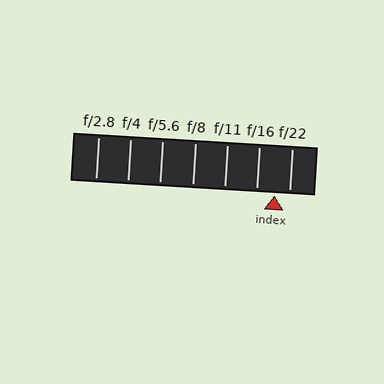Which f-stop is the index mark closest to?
The index mark is closest to f/22.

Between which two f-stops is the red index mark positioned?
The index mark is between f/16 and f/22.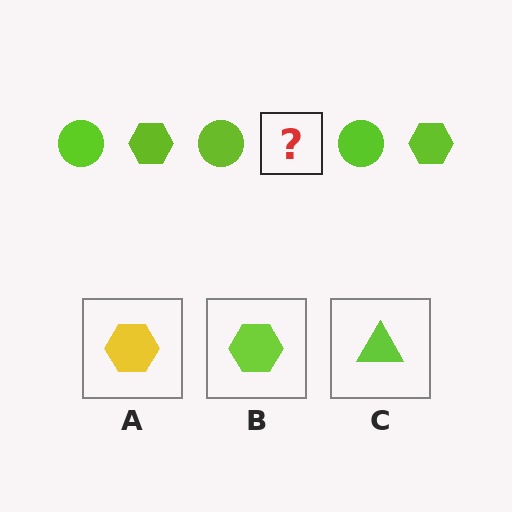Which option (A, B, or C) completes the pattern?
B.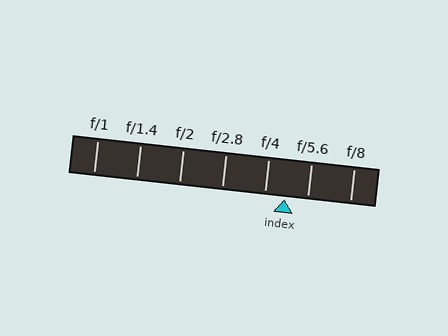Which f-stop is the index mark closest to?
The index mark is closest to f/4.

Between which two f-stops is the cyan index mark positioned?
The index mark is between f/4 and f/5.6.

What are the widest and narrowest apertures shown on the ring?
The widest aperture shown is f/1 and the narrowest is f/8.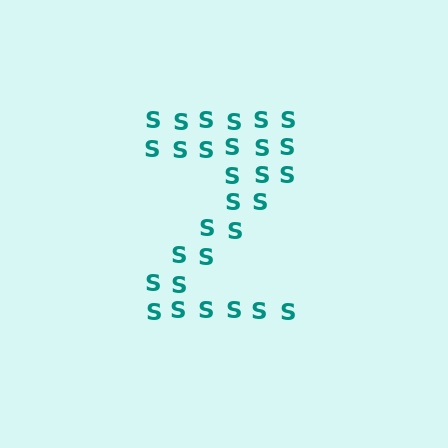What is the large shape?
The large shape is the letter Z.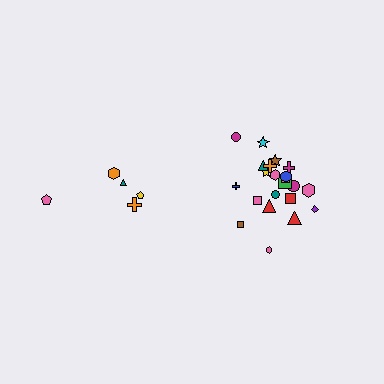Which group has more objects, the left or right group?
The right group.